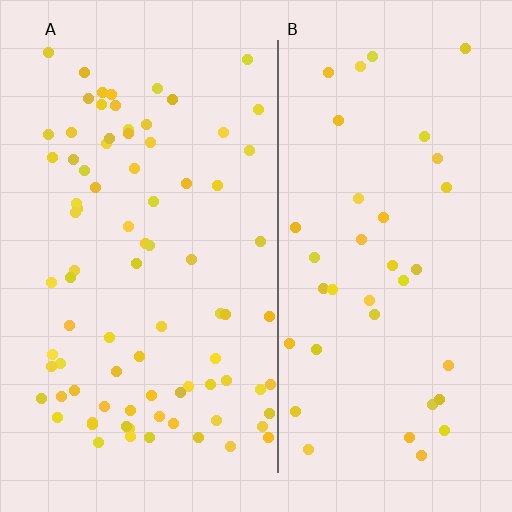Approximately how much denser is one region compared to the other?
Approximately 2.2× — region A over region B.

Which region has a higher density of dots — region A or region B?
A (the left).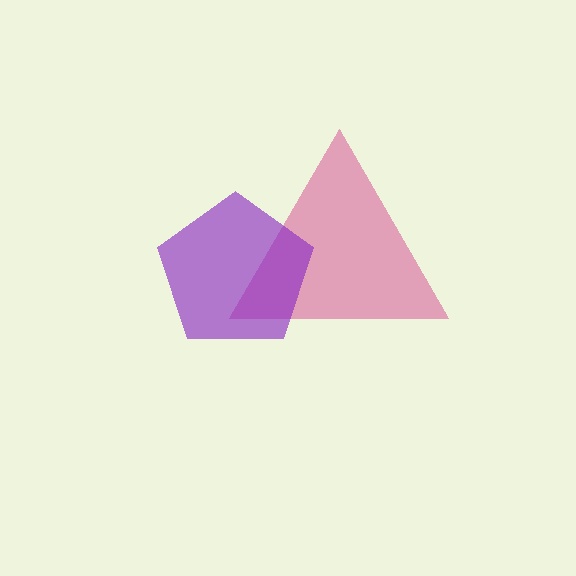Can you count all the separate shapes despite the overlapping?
Yes, there are 2 separate shapes.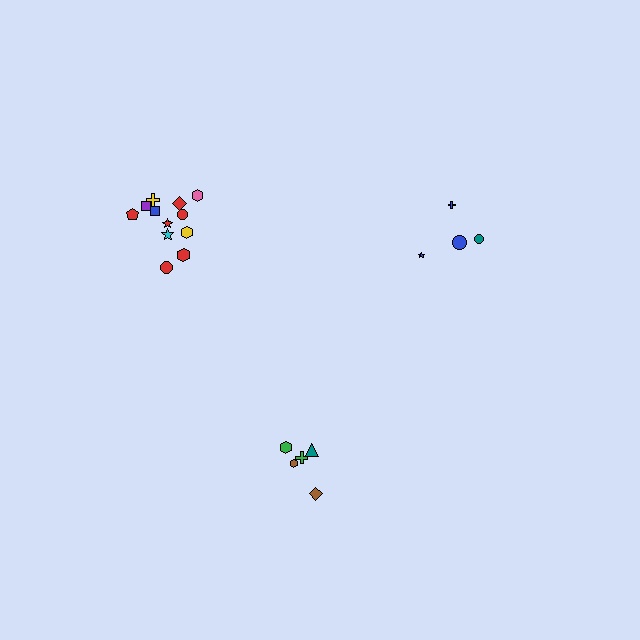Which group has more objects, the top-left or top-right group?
The top-left group.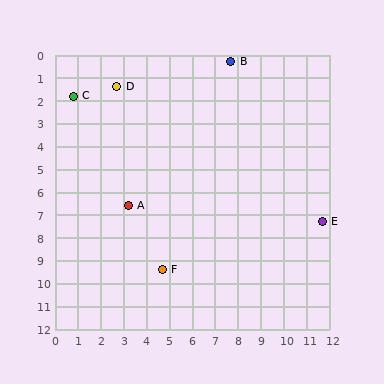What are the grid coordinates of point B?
Point B is at approximately (7.7, 0.3).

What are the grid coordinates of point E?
Point E is at approximately (11.7, 7.3).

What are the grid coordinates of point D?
Point D is at approximately (2.7, 1.4).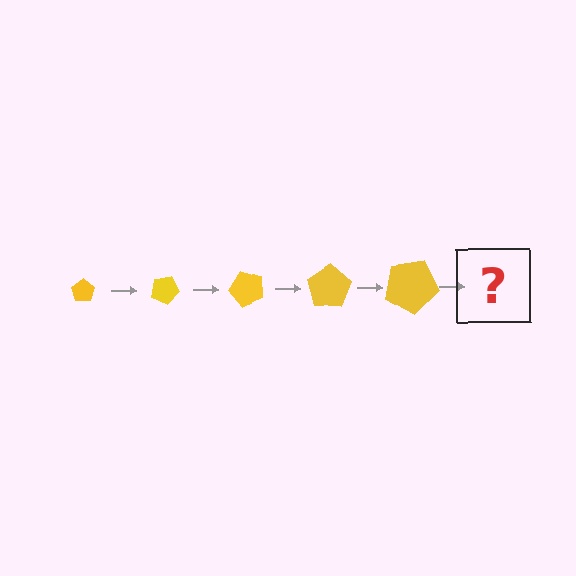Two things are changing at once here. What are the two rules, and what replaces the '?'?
The two rules are that the pentagon grows larger each step and it rotates 25 degrees each step. The '?' should be a pentagon, larger than the previous one and rotated 125 degrees from the start.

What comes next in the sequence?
The next element should be a pentagon, larger than the previous one and rotated 125 degrees from the start.